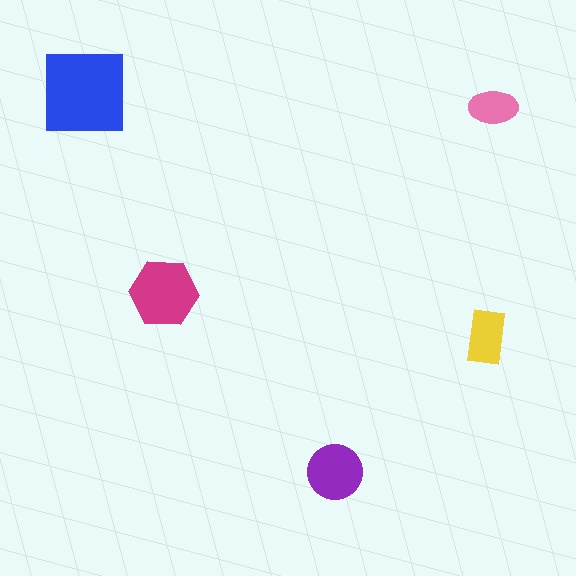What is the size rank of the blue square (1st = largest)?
1st.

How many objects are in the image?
There are 5 objects in the image.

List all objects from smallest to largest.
The pink ellipse, the yellow rectangle, the purple circle, the magenta hexagon, the blue square.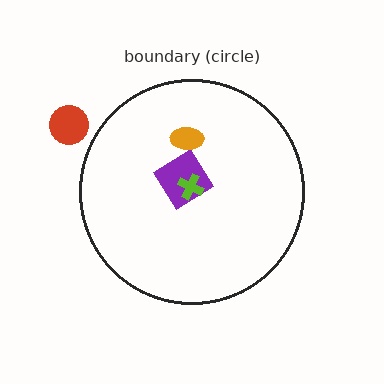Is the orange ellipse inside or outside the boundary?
Inside.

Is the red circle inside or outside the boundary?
Outside.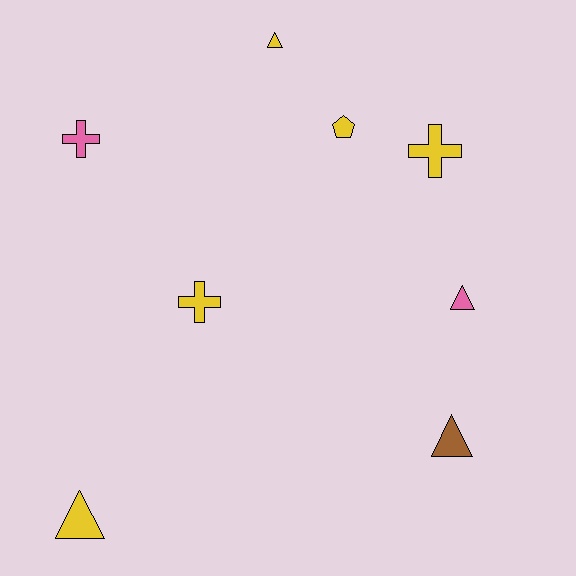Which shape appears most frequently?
Triangle, with 4 objects.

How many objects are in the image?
There are 8 objects.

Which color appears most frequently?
Yellow, with 5 objects.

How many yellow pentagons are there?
There is 1 yellow pentagon.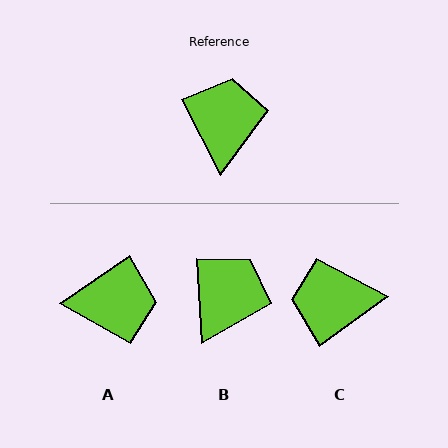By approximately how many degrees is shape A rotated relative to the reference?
Approximately 83 degrees clockwise.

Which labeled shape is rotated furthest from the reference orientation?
C, about 99 degrees away.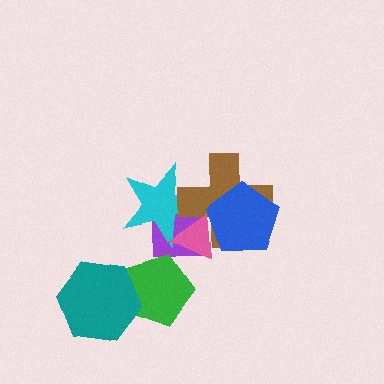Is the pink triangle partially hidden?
Yes, it is partially covered by another shape.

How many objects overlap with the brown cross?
4 objects overlap with the brown cross.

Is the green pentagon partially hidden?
Yes, it is partially covered by another shape.